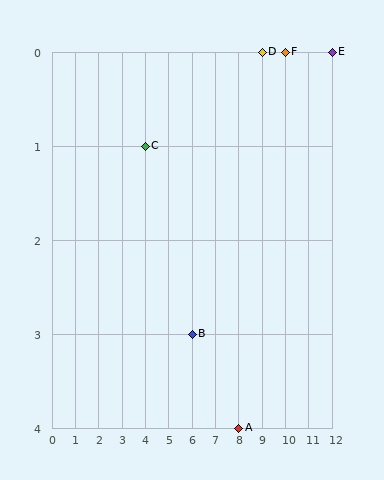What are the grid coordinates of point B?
Point B is at grid coordinates (6, 3).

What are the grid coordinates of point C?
Point C is at grid coordinates (4, 1).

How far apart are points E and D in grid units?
Points E and D are 3 columns apart.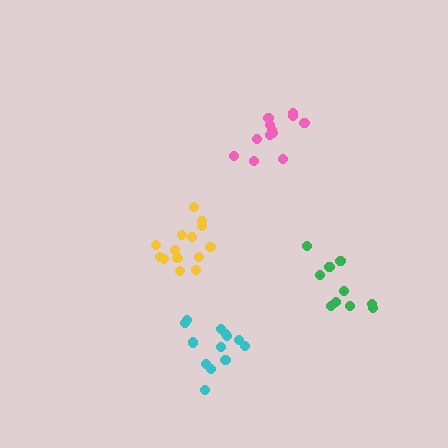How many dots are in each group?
Group 1: 10 dots, Group 2: 12 dots, Group 3: 14 dots, Group 4: 13 dots (49 total).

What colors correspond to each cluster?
The clusters are colored: green, pink, yellow, cyan.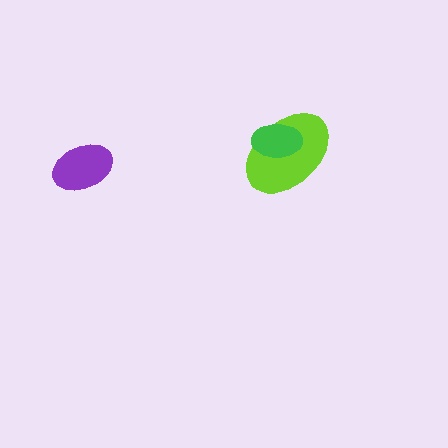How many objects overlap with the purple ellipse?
0 objects overlap with the purple ellipse.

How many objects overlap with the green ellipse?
1 object overlaps with the green ellipse.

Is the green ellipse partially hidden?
No, no other shape covers it.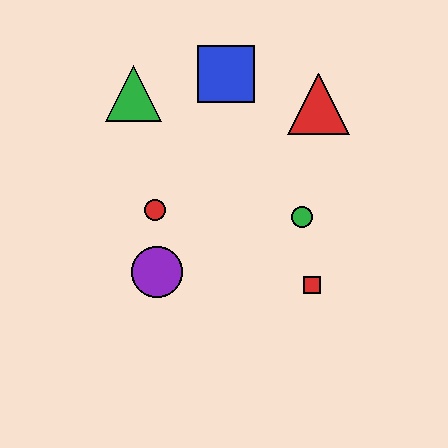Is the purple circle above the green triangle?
No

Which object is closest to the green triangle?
The blue square is closest to the green triangle.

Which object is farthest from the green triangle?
The red square is farthest from the green triangle.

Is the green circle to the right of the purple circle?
Yes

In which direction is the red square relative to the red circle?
The red square is to the right of the red circle.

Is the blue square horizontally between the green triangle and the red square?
Yes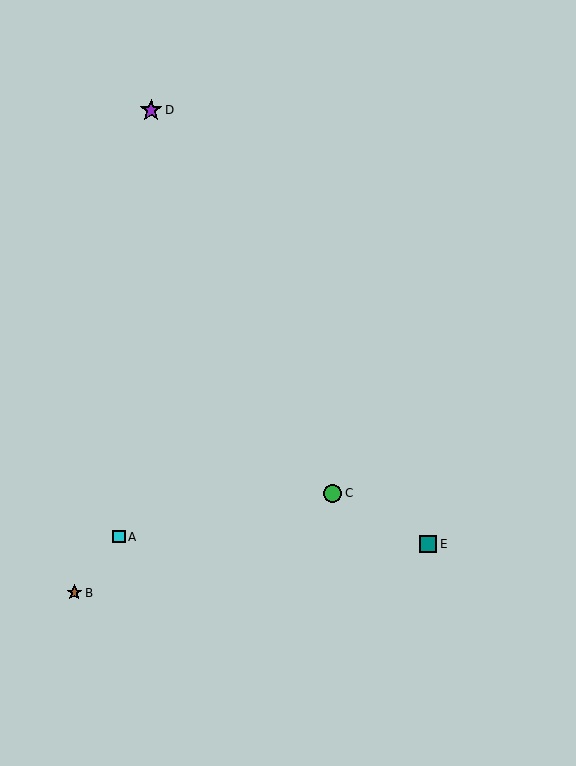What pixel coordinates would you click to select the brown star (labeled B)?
Click at (74, 593) to select the brown star B.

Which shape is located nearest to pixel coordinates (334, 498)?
The green circle (labeled C) at (333, 493) is nearest to that location.